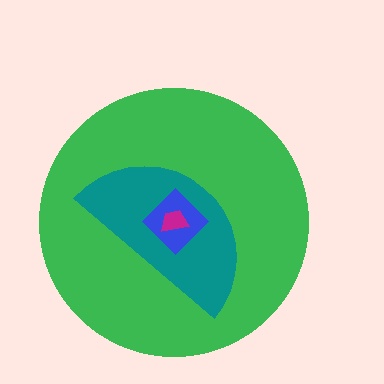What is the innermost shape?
The magenta trapezoid.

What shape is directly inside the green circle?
The teal semicircle.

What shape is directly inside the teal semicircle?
The blue diamond.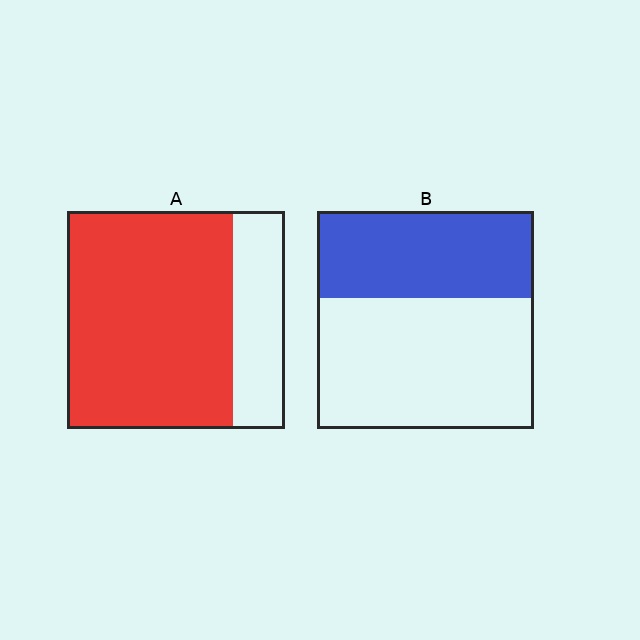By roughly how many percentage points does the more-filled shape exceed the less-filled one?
By roughly 35 percentage points (A over B).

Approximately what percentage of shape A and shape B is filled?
A is approximately 75% and B is approximately 40%.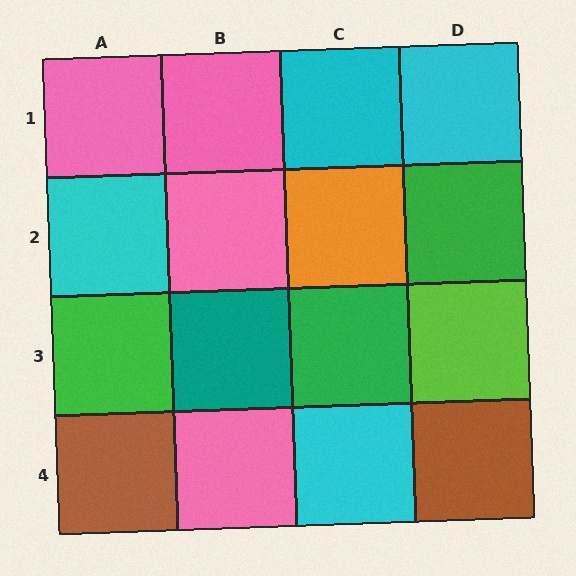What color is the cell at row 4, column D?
Brown.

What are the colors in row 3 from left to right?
Green, teal, green, lime.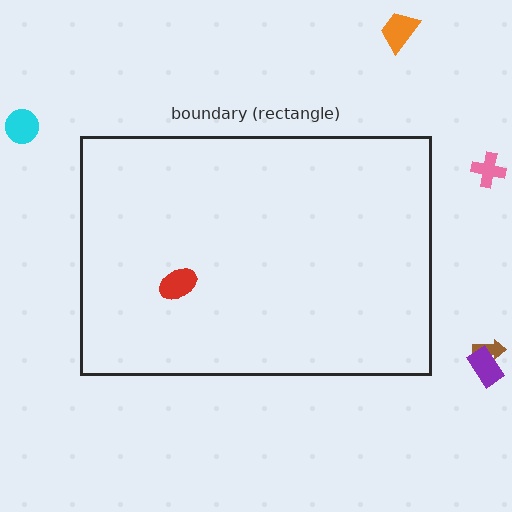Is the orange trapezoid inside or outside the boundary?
Outside.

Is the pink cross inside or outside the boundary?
Outside.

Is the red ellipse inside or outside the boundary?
Inside.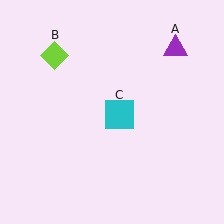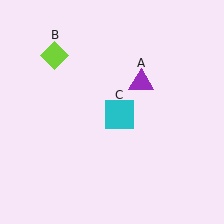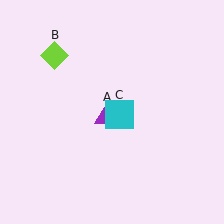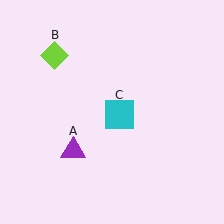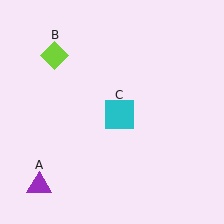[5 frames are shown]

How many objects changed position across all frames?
1 object changed position: purple triangle (object A).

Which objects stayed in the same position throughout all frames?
Lime diamond (object B) and cyan square (object C) remained stationary.